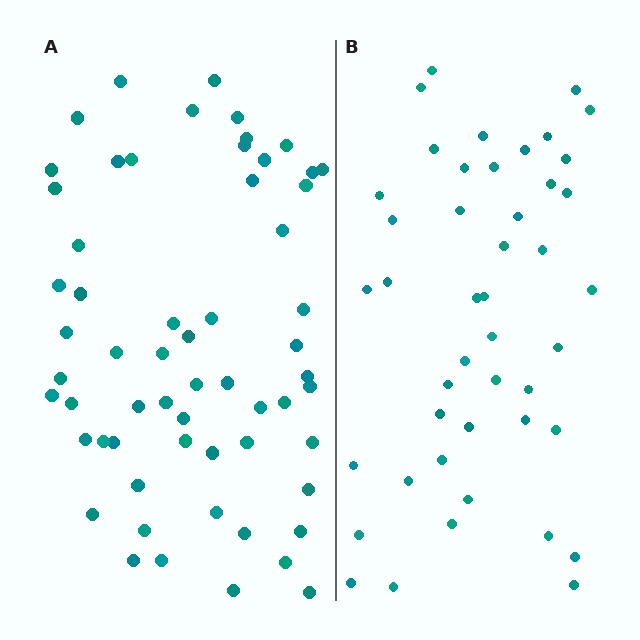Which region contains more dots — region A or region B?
Region A (the left region) has more dots.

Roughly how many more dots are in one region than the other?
Region A has approximately 15 more dots than region B.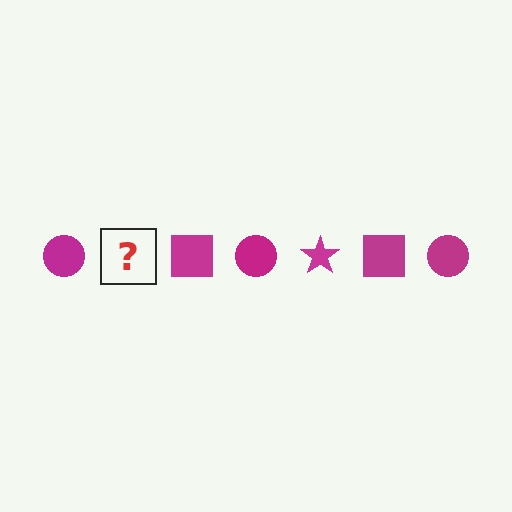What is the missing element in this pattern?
The missing element is a magenta star.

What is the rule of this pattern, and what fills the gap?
The rule is that the pattern cycles through circle, star, square shapes in magenta. The gap should be filled with a magenta star.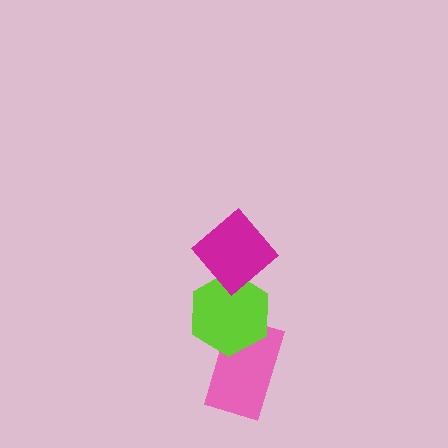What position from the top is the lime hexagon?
The lime hexagon is 2nd from the top.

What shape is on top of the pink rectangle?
The lime hexagon is on top of the pink rectangle.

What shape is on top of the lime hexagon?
The magenta diamond is on top of the lime hexagon.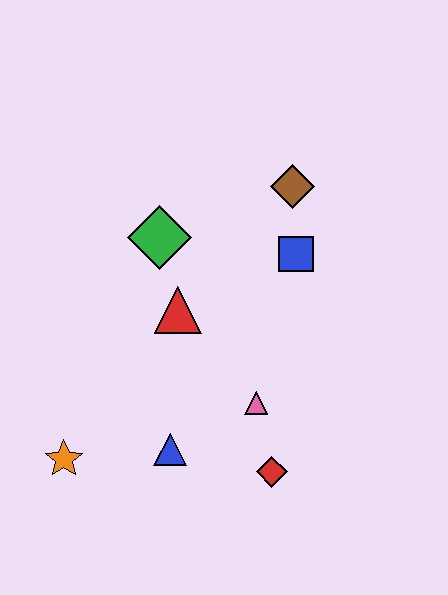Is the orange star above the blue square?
No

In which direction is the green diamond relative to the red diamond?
The green diamond is above the red diamond.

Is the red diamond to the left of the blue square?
Yes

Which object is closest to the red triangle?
The green diamond is closest to the red triangle.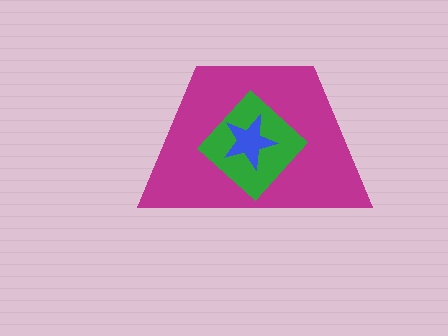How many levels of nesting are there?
3.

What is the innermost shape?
The blue star.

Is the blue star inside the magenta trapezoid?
Yes.